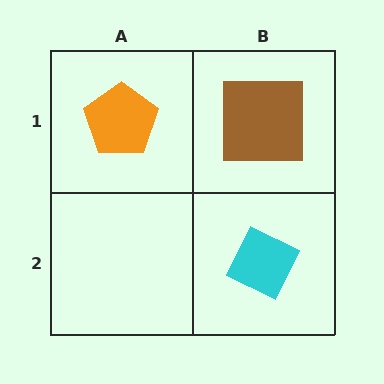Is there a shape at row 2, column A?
No, that cell is empty.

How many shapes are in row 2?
1 shape.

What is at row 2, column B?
A cyan diamond.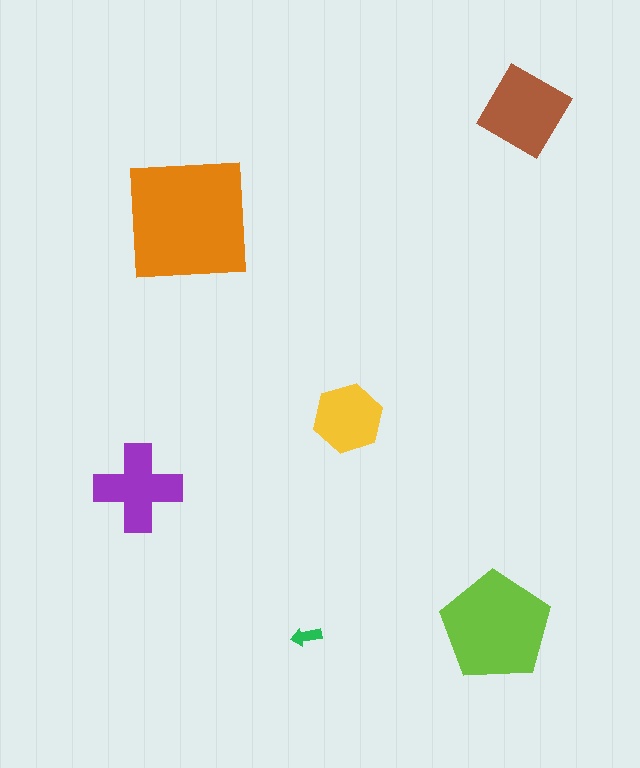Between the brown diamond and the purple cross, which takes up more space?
The brown diamond.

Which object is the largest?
The orange square.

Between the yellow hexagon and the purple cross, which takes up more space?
The purple cross.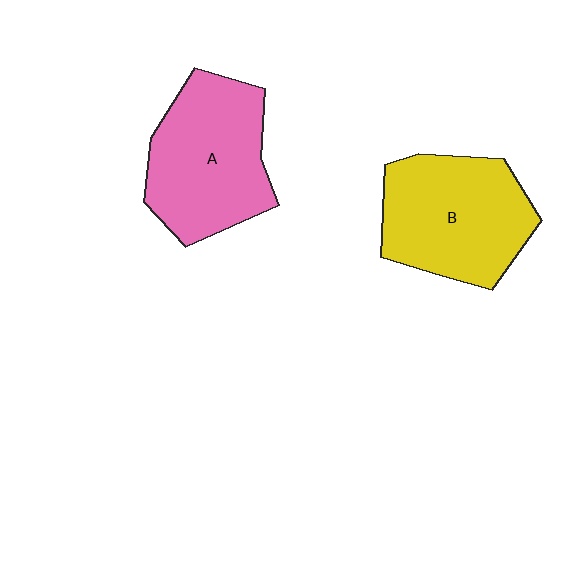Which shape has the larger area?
Shape A (pink).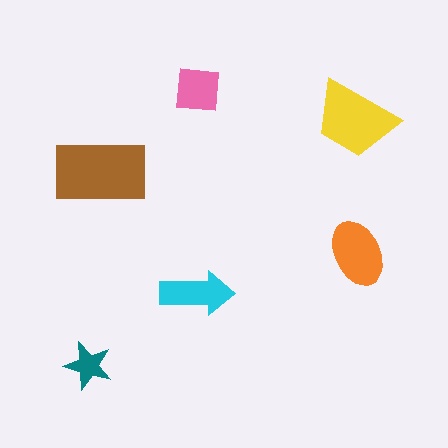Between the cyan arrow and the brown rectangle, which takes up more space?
The brown rectangle.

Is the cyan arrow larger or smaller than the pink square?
Larger.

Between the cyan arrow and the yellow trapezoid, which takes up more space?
The yellow trapezoid.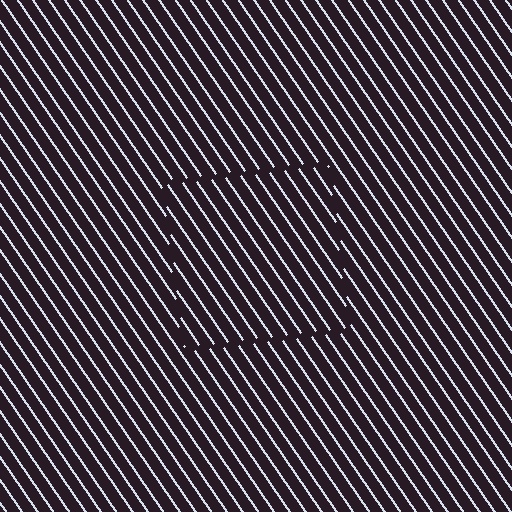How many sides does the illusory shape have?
4 sides — the line-ends trace a square.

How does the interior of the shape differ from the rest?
The interior of the shape contains the same grating, shifted by half a period — the contour is defined by the phase discontinuity where line-ends from the inner and outer gratings abut.